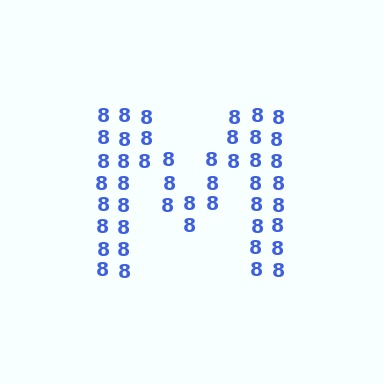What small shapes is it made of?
It is made of small digit 8's.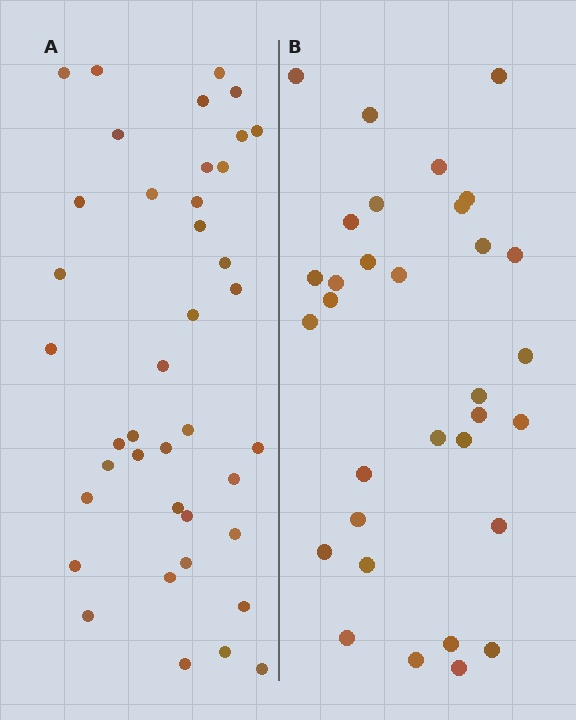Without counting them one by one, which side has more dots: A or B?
Region A (the left region) has more dots.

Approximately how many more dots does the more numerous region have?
Region A has roughly 8 or so more dots than region B.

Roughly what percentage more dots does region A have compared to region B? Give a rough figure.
About 25% more.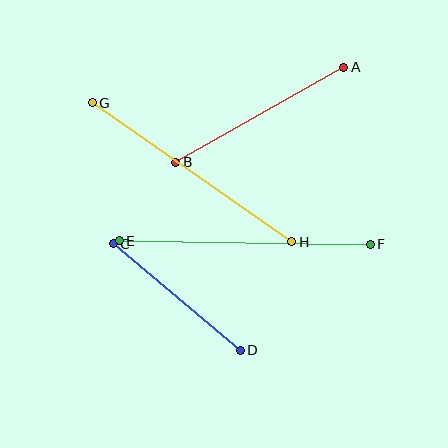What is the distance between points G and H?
The distance is approximately 243 pixels.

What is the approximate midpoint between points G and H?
The midpoint is at approximately (192, 172) pixels.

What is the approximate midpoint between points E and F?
The midpoint is at approximately (245, 243) pixels.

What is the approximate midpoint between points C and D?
The midpoint is at approximately (177, 297) pixels.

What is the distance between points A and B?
The distance is approximately 193 pixels.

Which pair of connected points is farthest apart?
Points E and F are farthest apart.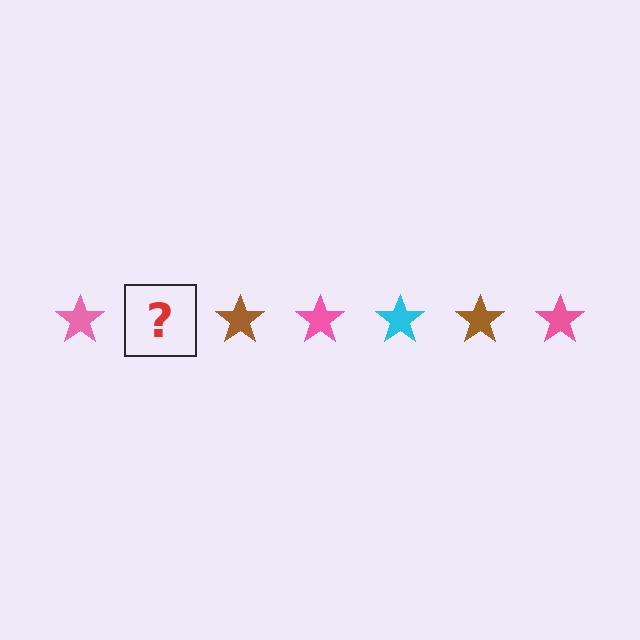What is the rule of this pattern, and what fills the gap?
The rule is that the pattern cycles through pink, cyan, brown stars. The gap should be filled with a cyan star.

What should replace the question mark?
The question mark should be replaced with a cyan star.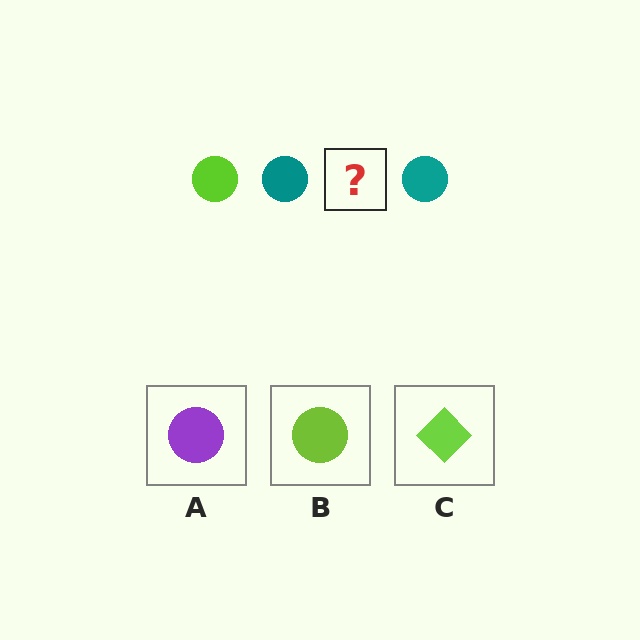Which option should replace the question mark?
Option B.